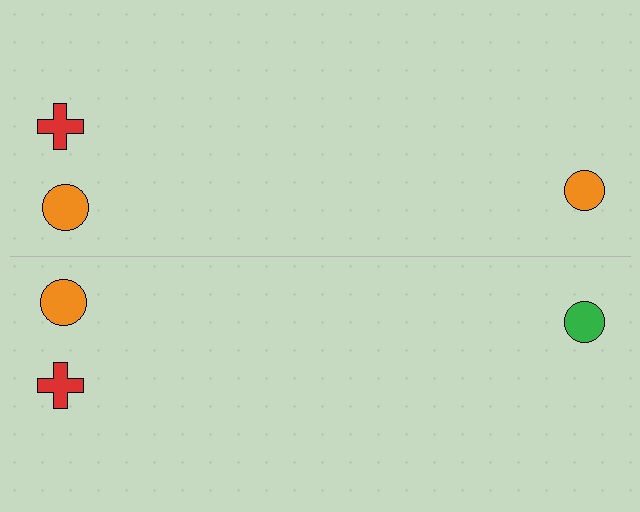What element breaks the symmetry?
The green circle on the bottom side breaks the symmetry — its mirror counterpart is orange.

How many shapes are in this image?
There are 6 shapes in this image.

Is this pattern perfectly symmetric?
No, the pattern is not perfectly symmetric. The green circle on the bottom side breaks the symmetry — its mirror counterpart is orange.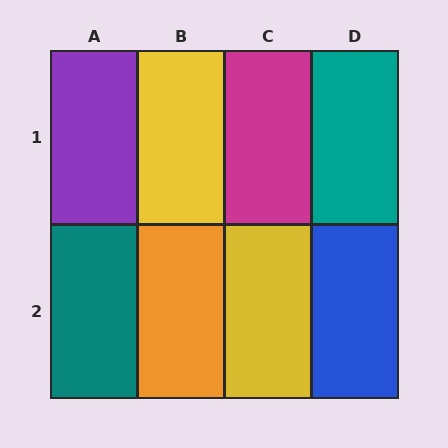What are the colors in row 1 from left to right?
Purple, yellow, magenta, teal.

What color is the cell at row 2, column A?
Teal.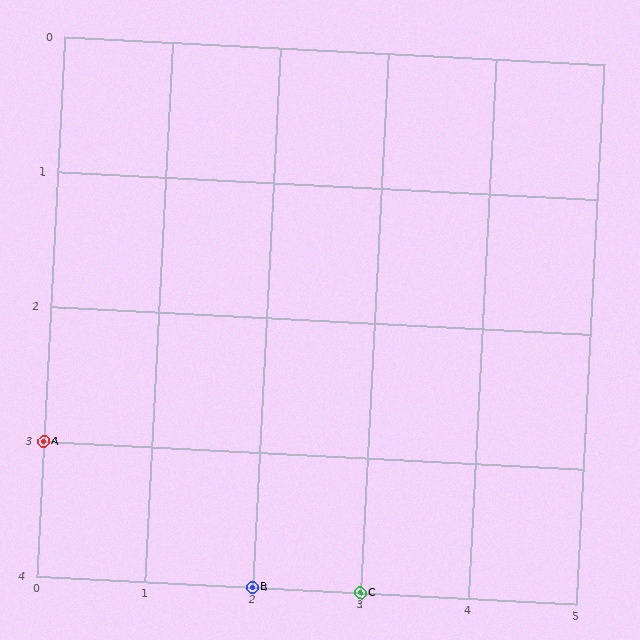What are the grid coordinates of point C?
Point C is at grid coordinates (3, 4).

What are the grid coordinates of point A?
Point A is at grid coordinates (0, 3).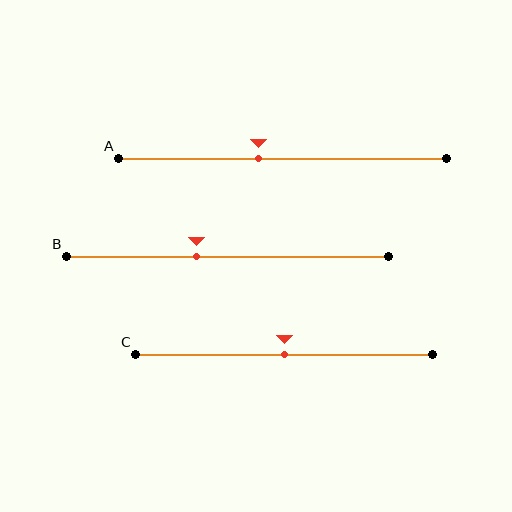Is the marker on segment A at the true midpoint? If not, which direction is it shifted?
No, the marker on segment A is shifted to the left by about 7% of the segment length.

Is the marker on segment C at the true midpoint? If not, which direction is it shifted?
Yes, the marker on segment C is at the true midpoint.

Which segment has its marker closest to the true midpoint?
Segment C has its marker closest to the true midpoint.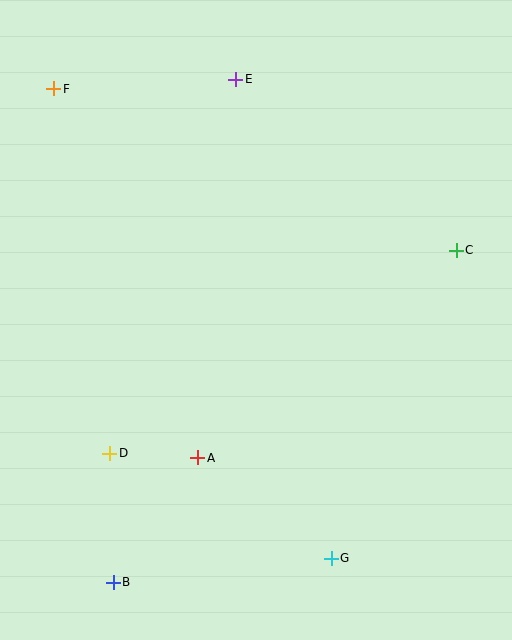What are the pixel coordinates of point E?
Point E is at (236, 79).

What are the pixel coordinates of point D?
Point D is at (110, 453).